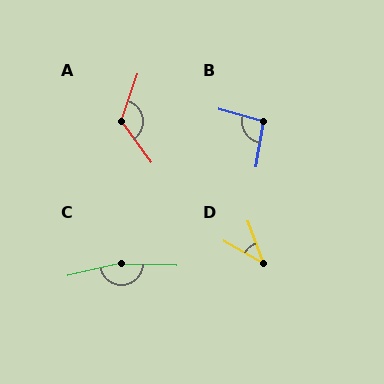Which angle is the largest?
C, at approximately 166 degrees.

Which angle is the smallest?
D, at approximately 40 degrees.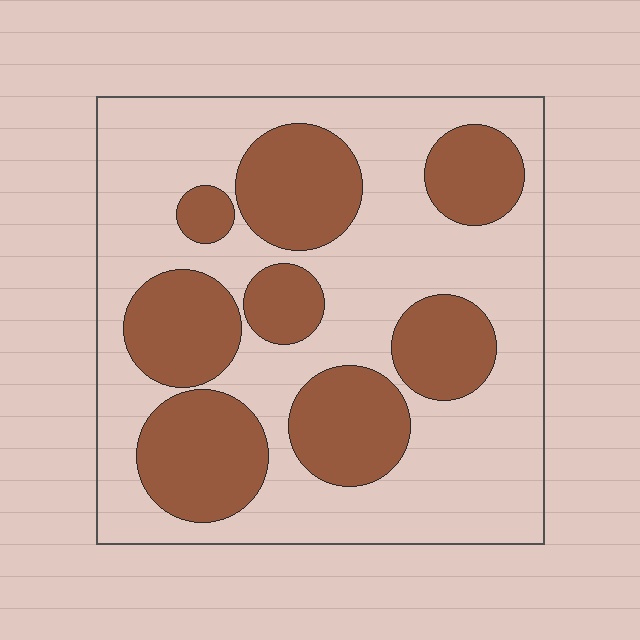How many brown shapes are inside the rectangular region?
8.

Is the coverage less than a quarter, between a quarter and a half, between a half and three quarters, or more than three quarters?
Between a quarter and a half.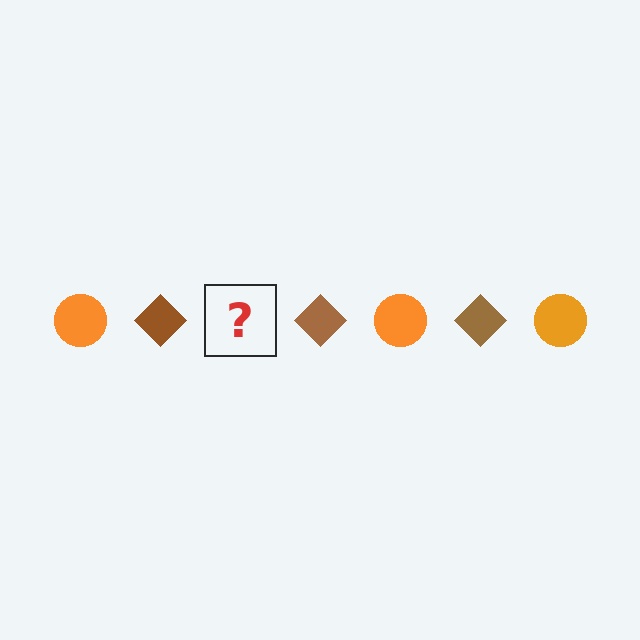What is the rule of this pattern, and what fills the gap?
The rule is that the pattern alternates between orange circle and brown diamond. The gap should be filled with an orange circle.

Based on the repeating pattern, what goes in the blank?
The blank should be an orange circle.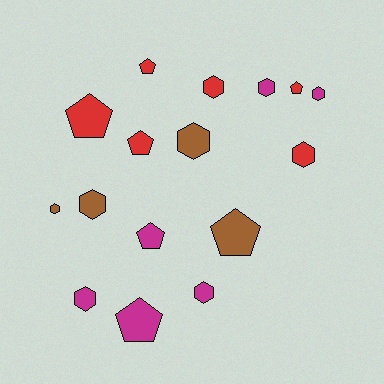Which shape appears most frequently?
Hexagon, with 9 objects.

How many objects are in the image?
There are 16 objects.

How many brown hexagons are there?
There are 3 brown hexagons.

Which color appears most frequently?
Magenta, with 6 objects.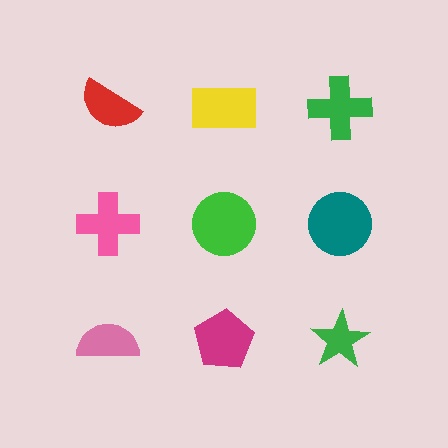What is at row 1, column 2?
A yellow rectangle.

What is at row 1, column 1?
A red semicircle.